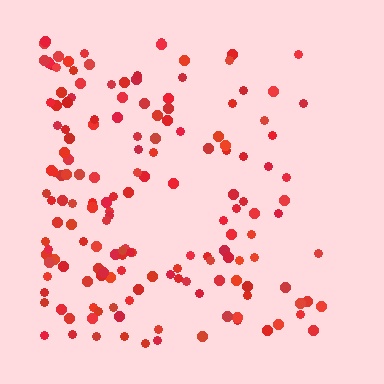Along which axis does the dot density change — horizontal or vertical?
Horizontal.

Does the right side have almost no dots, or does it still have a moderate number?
Still a moderate number, just noticeably fewer than the left.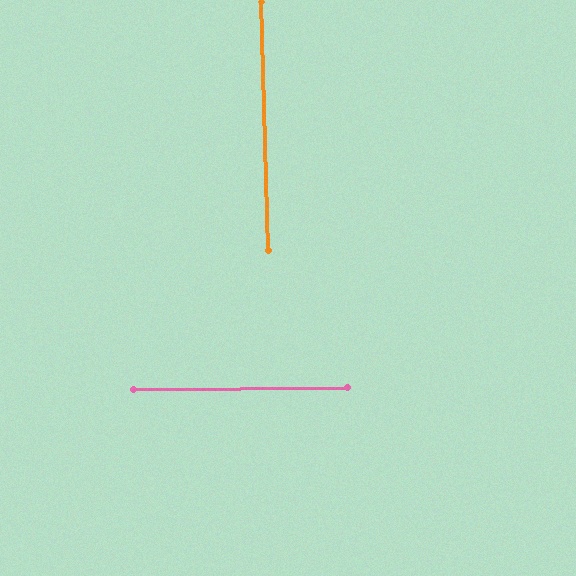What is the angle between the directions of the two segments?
Approximately 89 degrees.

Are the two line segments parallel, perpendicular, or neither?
Perpendicular — they meet at approximately 89°.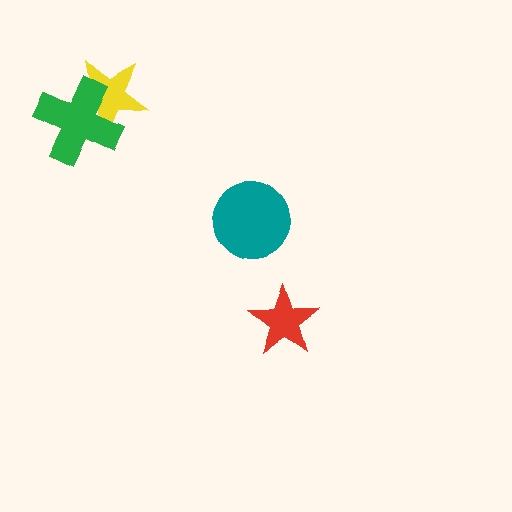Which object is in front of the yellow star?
The green cross is in front of the yellow star.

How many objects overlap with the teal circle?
0 objects overlap with the teal circle.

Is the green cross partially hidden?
No, no other shape covers it.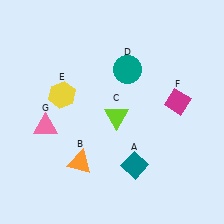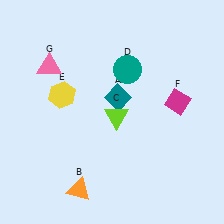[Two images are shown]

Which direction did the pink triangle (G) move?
The pink triangle (G) moved up.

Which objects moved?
The objects that moved are: the teal diamond (A), the orange triangle (B), the pink triangle (G).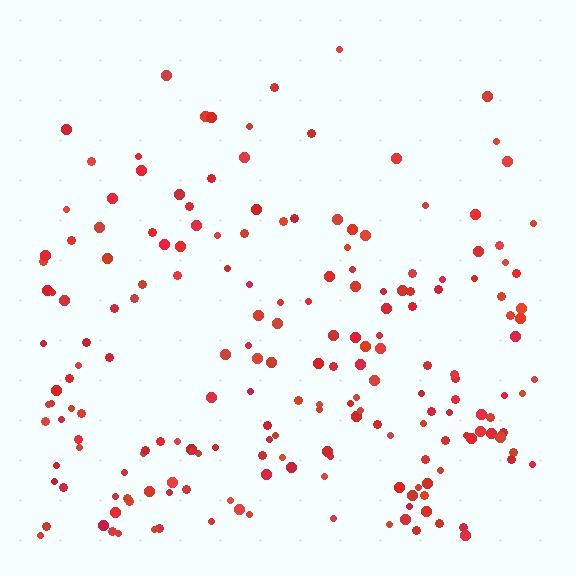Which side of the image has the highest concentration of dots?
The bottom.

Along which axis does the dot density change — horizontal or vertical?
Vertical.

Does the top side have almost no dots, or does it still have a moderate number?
Still a moderate number, just noticeably fewer than the bottom.